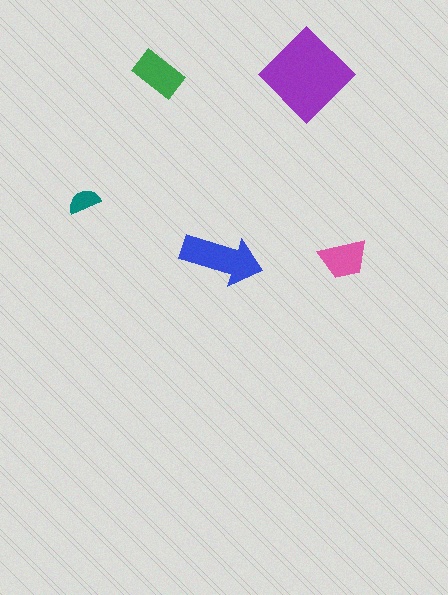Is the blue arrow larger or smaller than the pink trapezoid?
Larger.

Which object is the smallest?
The teal semicircle.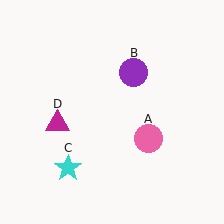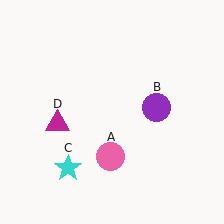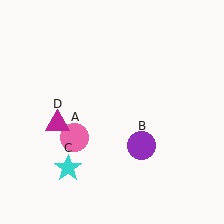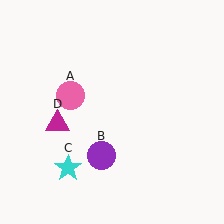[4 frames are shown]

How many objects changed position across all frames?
2 objects changed position: pink circle (object A), purple circle (object B).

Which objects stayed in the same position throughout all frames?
Cyan star (object C) and magenta triangle (object D) remained stationary.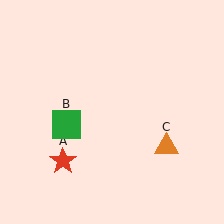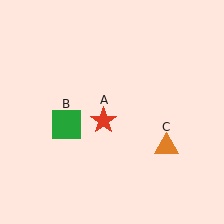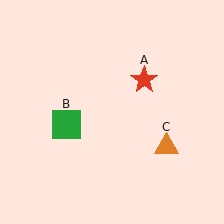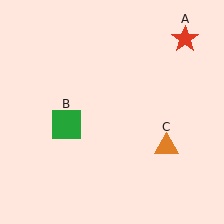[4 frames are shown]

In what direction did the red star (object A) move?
The red star (object A) moved up and to the right.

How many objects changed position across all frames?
1 object changed position: red star (object A).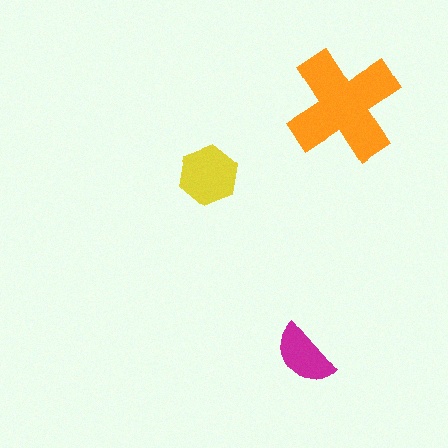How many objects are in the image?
There are 3 objects in the image.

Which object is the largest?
The orange cross.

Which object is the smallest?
The magenta semicircle.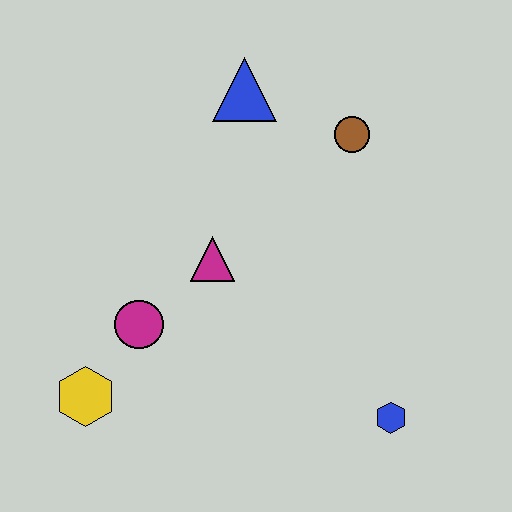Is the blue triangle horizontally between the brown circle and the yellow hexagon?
Yes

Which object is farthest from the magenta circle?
The brown circle is farthest from the magenta circle.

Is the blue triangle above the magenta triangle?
Yes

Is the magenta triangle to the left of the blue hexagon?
Yes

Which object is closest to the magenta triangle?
The magenta circle is closest to the magenta triangle.